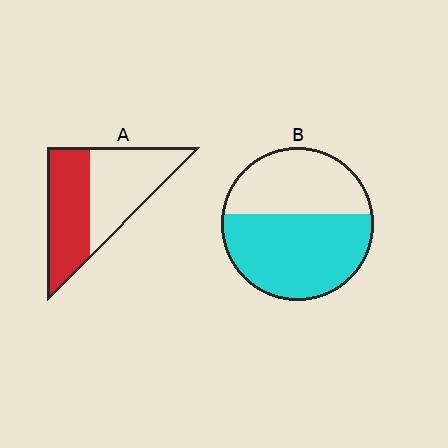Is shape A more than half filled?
Roughly half.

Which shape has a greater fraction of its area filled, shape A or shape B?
Shape B.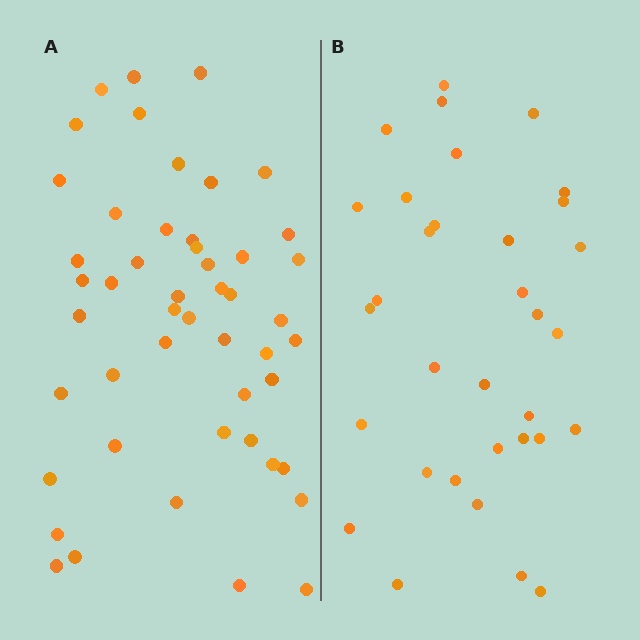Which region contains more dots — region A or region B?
Region A (the left region) has more dots.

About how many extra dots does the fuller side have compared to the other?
Region A has approximately 15 more dots than region B.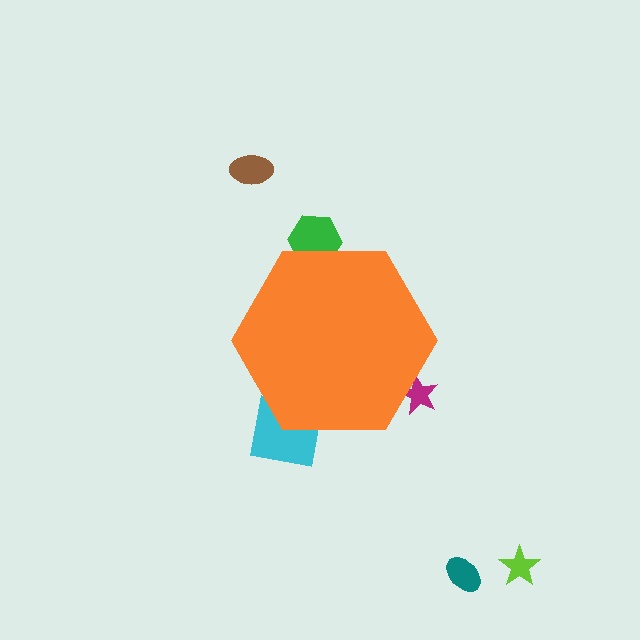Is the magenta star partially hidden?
Yes, the magenta star is partially hidden behind the orange hexagon.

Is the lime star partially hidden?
No, the lime star is fully visible.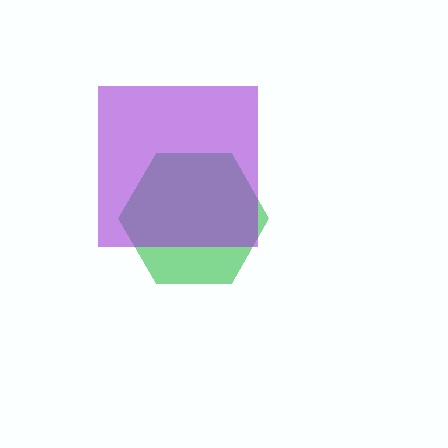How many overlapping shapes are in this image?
There are 2 overlapping shapes in the image.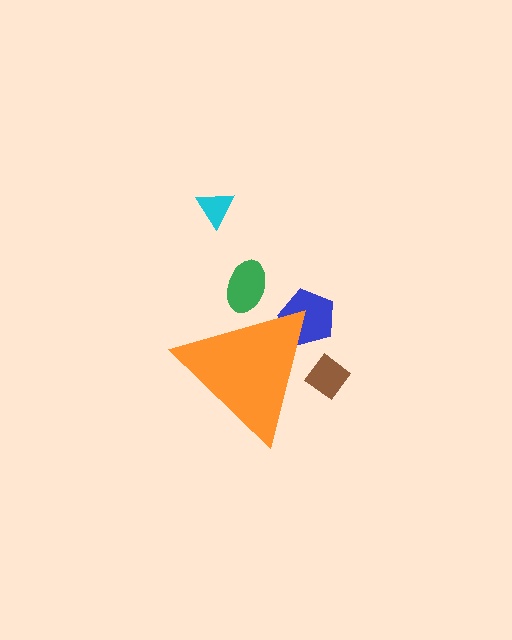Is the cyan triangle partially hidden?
No, the cyan triangle is fully visible.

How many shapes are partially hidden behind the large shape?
3 shapes are partially hidden.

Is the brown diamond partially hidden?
Yes, the brown diamond is partially hidden behind the orange triangle.